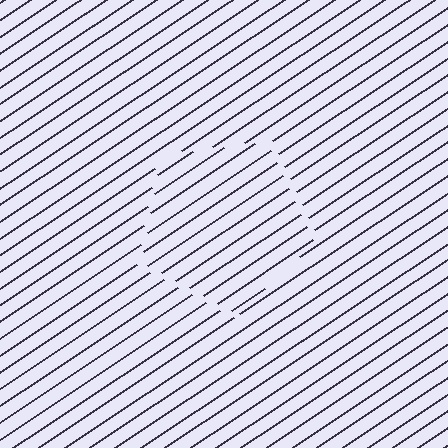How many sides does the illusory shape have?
5 sides — the line-ends trace a pentagon.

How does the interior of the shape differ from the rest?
The interior of the shape contains the same grating, shifted by half a period — the contour is defined by the phase discontinuity where line-ends from the inner and outer gratings abut.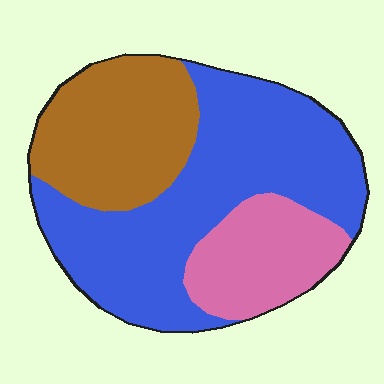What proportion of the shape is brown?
Brown takes up between a quarter and a half of the shape.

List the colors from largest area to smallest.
From largest to smallest: blue, brown, pink.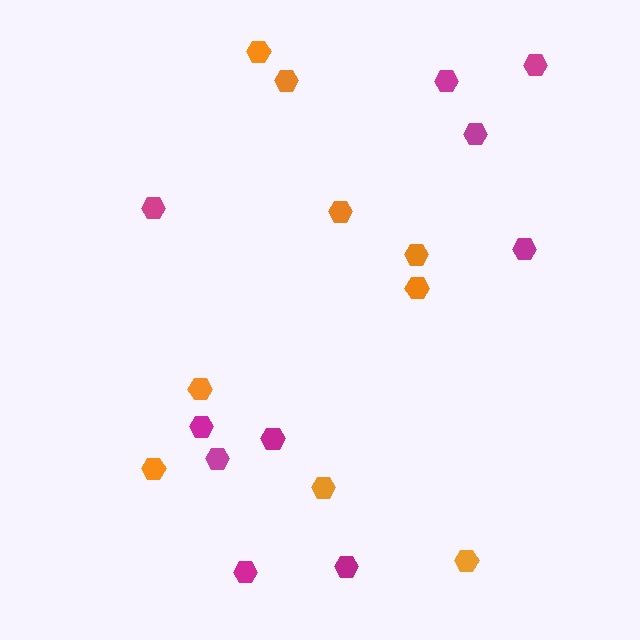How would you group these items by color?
There are 2 groups: one group of orange hexagons (9) and one group of magenta hexagons (10).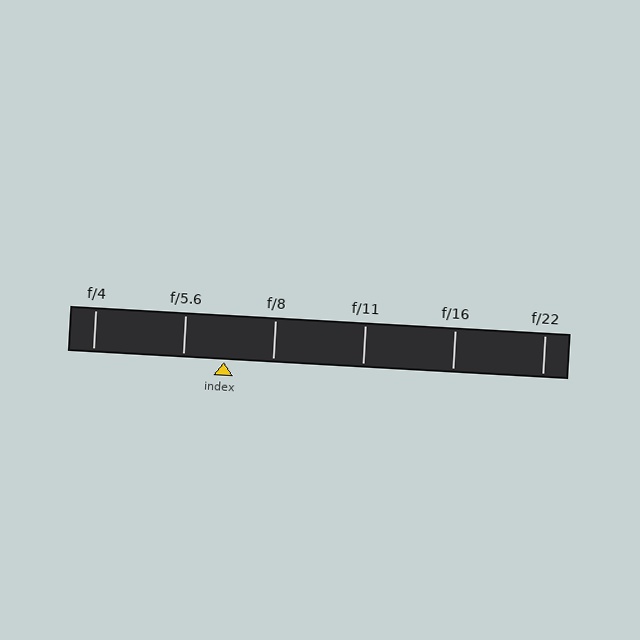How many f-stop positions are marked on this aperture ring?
There are 6 f-stop positions marked.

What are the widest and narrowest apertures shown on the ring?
The widest aperture shown is f/4 and the narrowest is f/22.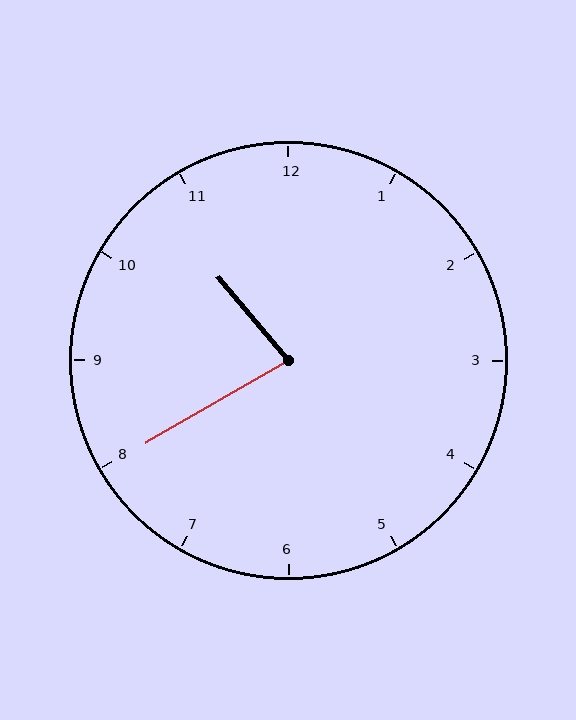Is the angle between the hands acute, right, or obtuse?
It is acute.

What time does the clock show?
10:40.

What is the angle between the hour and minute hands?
Approximately 80 degrees.